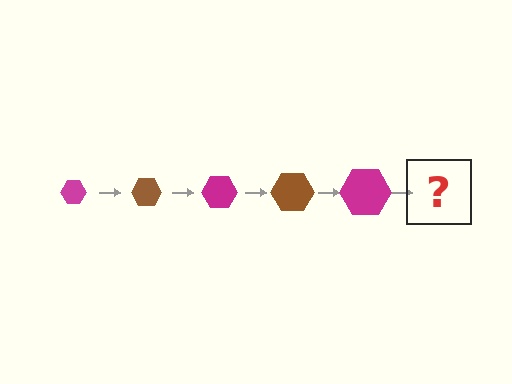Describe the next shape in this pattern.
It should be a brown hexagon, larger than the previous one.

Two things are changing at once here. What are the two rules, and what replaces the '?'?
The two rules are that the hexagon grows larger each step and the color cycles through magenta and brown. The '?' should be a brown hexagon, larger than the previous one.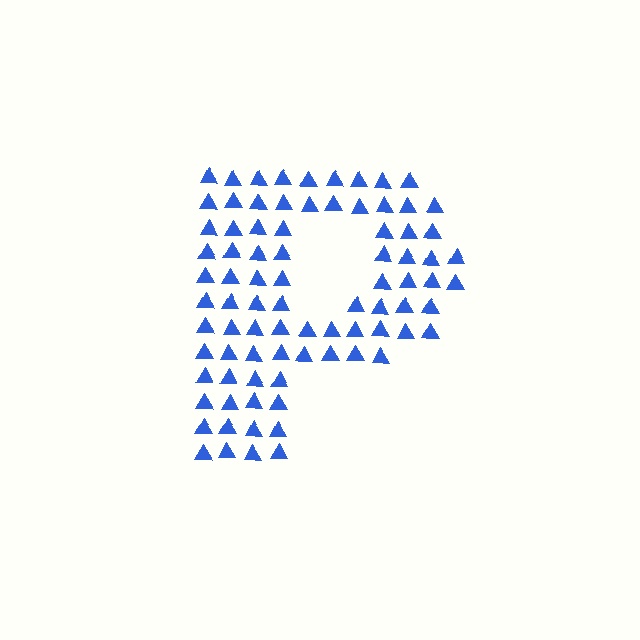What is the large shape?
The large shape is the letter P.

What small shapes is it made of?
It is made of small triangles.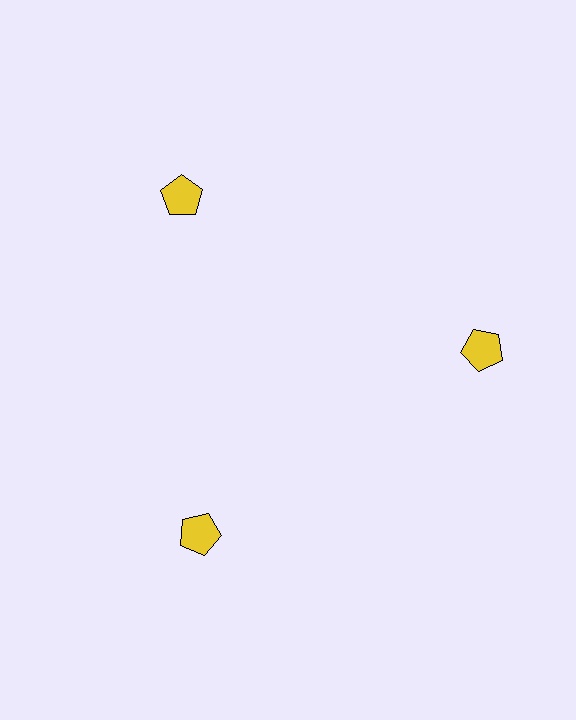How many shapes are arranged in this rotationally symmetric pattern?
There are 3 shapes, arranged in 3 groups of 1.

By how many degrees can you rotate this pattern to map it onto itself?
The pattern maps onto itself every 120 degrees of rotation.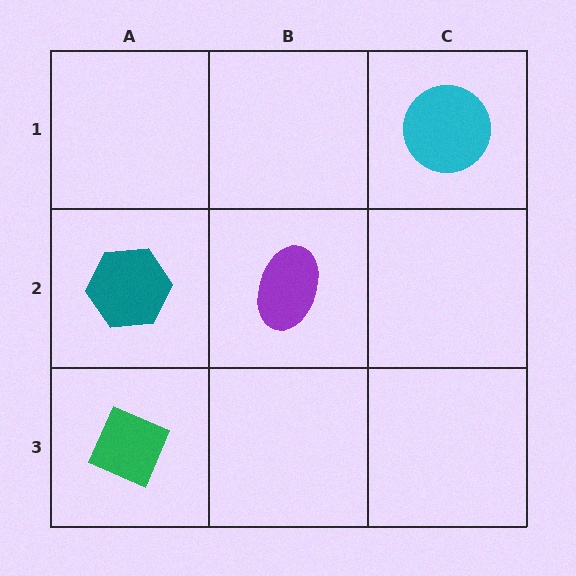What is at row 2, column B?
A purple ellipse.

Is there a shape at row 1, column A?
No, that cell is empty.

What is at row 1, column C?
A cyan circle.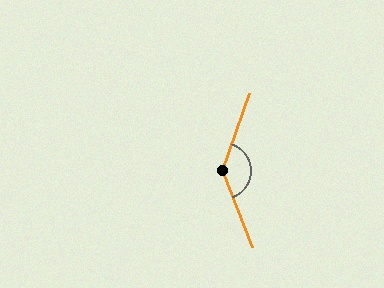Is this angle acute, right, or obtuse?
It is obtuse.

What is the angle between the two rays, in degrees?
Approximately 140 degrees.